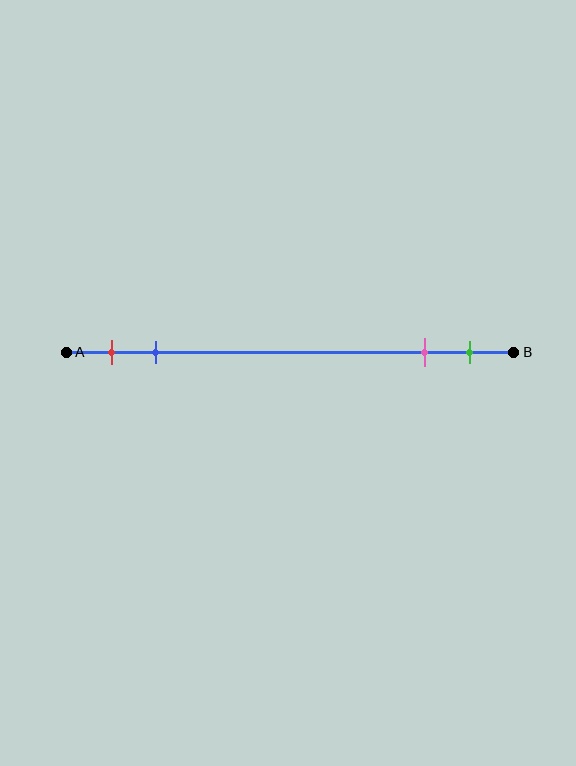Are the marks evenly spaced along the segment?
No, the marks are not evenly spaced.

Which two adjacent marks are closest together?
The pink and green marks are the closest adjacent pair.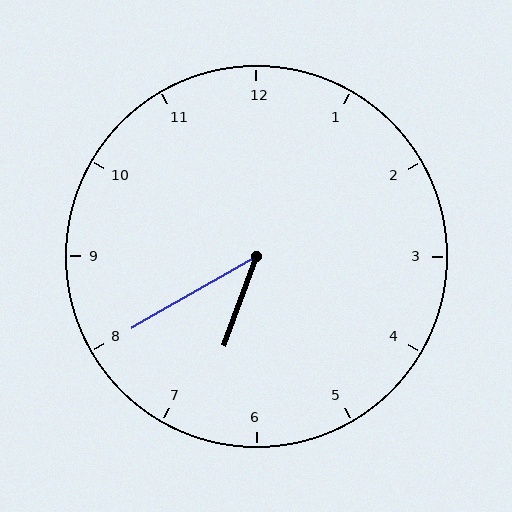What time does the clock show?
6:40.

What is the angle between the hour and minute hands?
Approximately 40 degrees.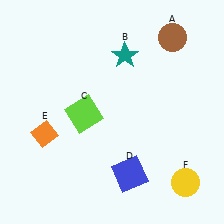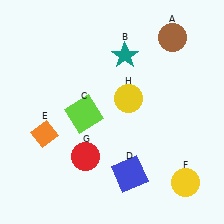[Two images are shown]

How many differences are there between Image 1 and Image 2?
There are 2 differences between the two images.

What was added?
A red circle (G), a yellow circle (H) were added in Image 2.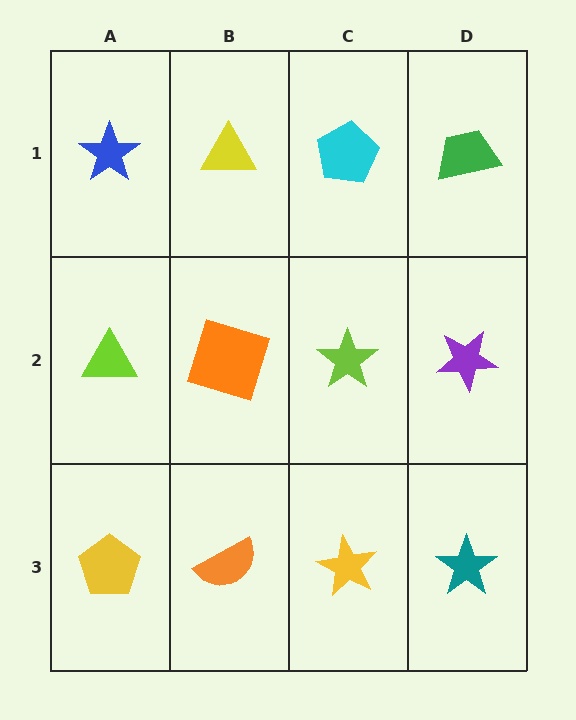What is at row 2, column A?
A lime triangle.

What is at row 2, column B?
An orange square.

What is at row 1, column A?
A blue star.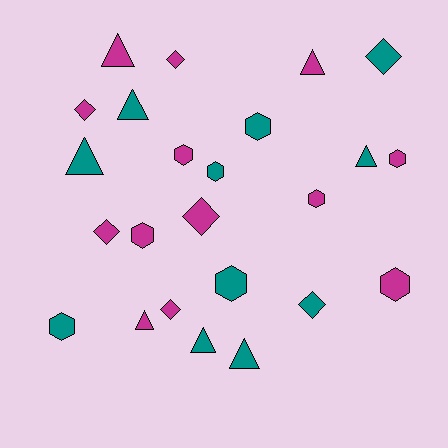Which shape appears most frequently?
Hexagon, with 9 objects.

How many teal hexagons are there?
There are 4 teal hexagons.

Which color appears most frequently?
Magenta, with 13 objects.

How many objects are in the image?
There are 24 objects.